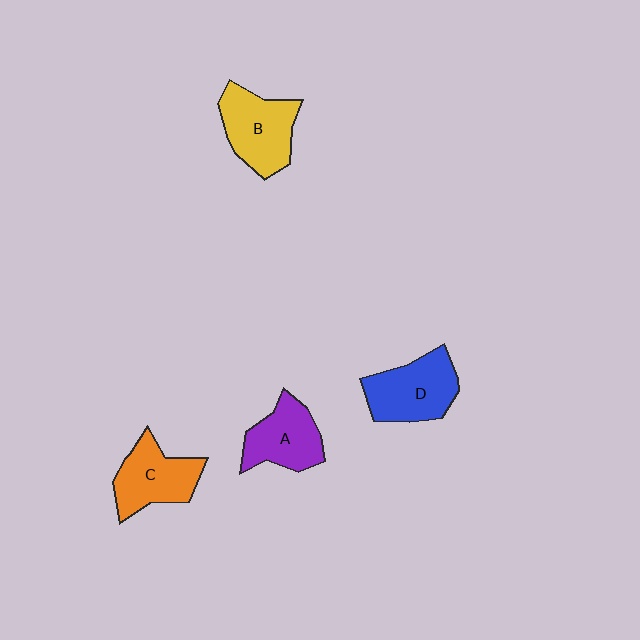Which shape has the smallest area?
Shape A (purple).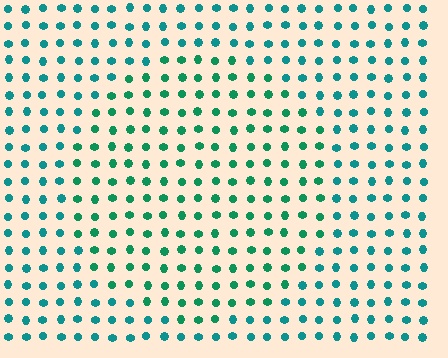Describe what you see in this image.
The image is filled with small teal elements in a uniform arrangement. A circle-shaped region is visible where the elements are tinted to a slightly different hue, forming a subtle color boundary.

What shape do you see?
I see a circle.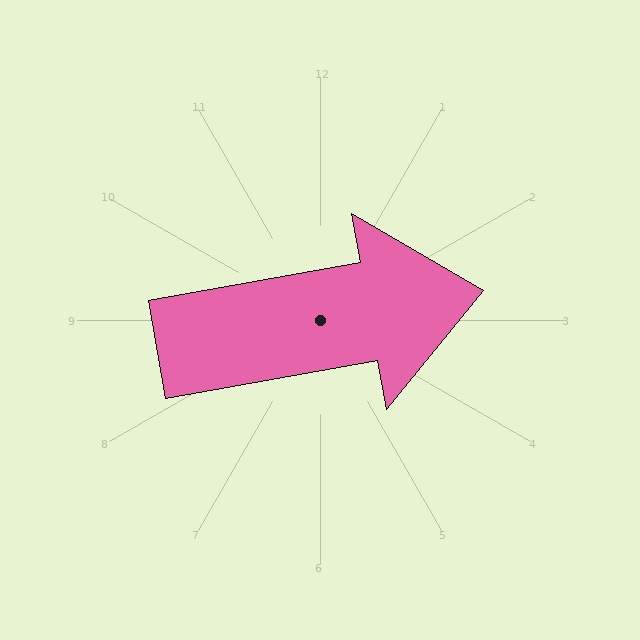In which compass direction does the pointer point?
East.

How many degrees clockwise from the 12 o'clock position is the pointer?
Approximately 80 degrees.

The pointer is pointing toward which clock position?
Roughly 3 o'clock.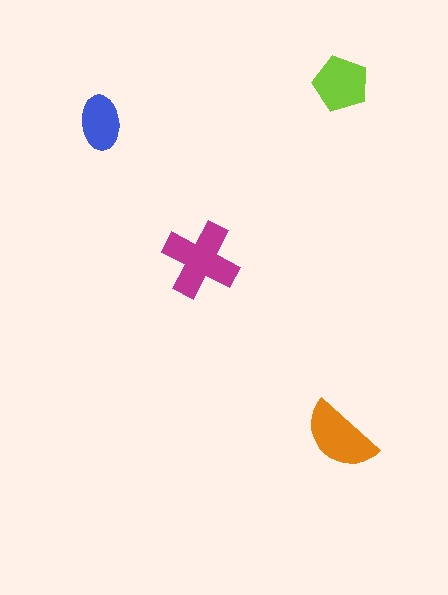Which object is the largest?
The magenta cross.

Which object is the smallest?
The blue ellipse.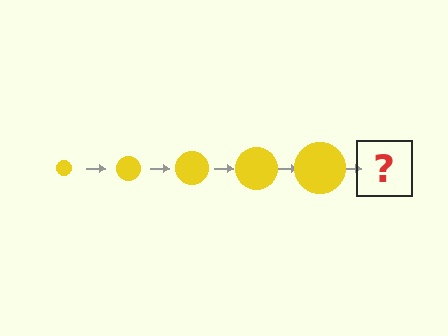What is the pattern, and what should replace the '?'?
The pattern is that the circle gets progressively larger each step. The '?' should be a yellow circle, larger than the previous one.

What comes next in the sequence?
The next element should be a yellow circle, larger than the previous one.